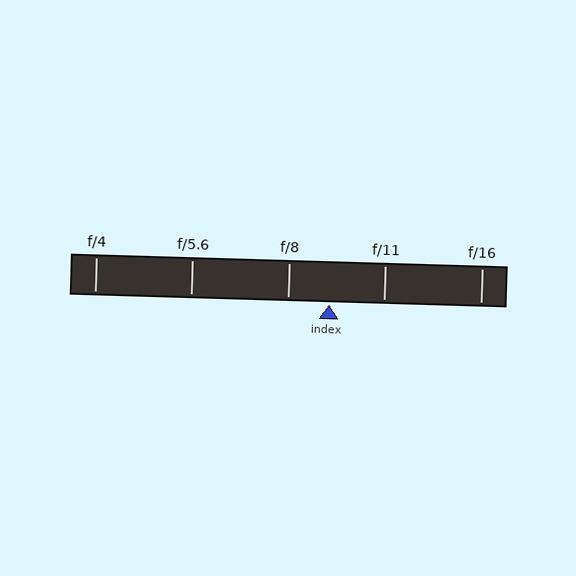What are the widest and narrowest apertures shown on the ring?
The widest aperture shown is f/4 and the narrowest is f/16.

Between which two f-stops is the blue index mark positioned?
The index mark is between f/8 and f/11.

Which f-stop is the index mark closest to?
The index mark is closest to f/8.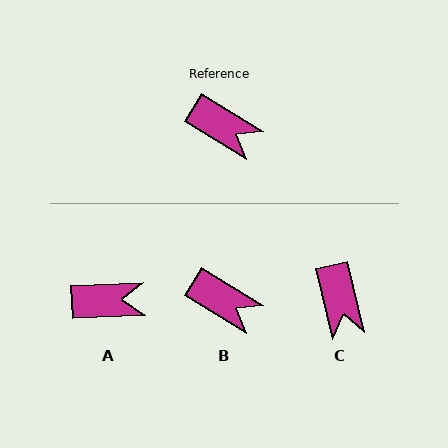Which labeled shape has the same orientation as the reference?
B.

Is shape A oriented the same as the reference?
No, it is off by about 33 degrees.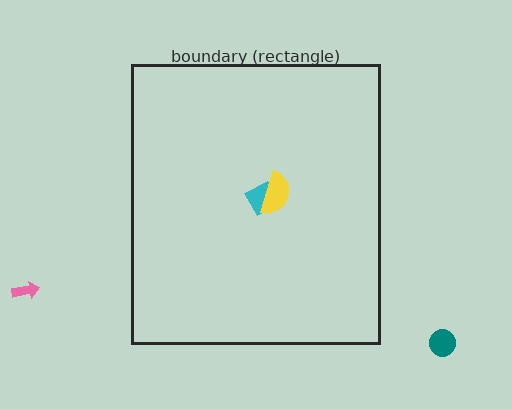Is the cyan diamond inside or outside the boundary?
Inside.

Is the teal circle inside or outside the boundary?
Outside.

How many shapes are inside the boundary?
2 inside, 2 outside.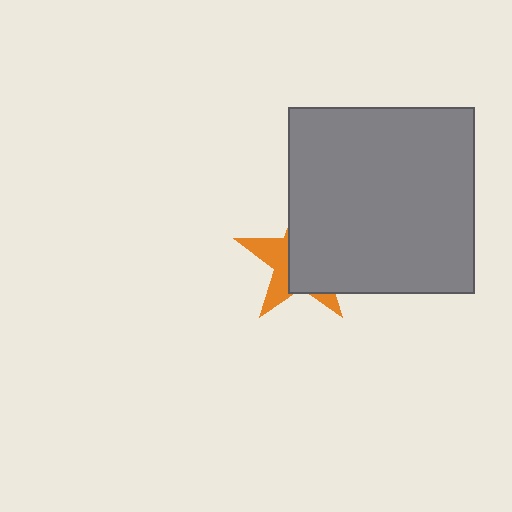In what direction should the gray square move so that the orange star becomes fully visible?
The gray square should move right. That is the shortest direction to clear the overlap and leave the orange star fully visible.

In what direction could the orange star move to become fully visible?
The orange star could move left. That would shift it out from behind the gray square entirely.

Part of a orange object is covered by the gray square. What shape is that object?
It is a star.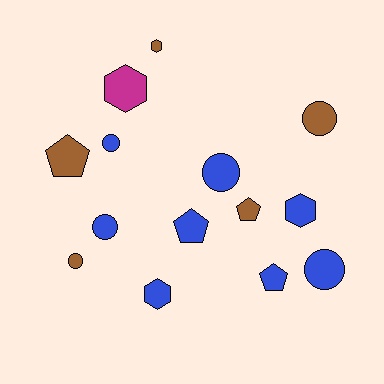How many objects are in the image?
There are 14 objects.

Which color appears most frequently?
Blue, with 8 objects.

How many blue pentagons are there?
There are 2 blue pentagons.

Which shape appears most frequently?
Circle, with 6 objects.